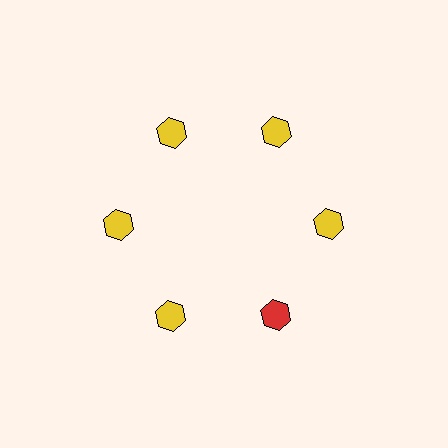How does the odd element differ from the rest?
It has a different color: red instead of yellow.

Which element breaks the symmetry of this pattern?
The red hexagon at roughly the 5 o'clock position breaks the symmetry. All other shapes are yellow hexagons.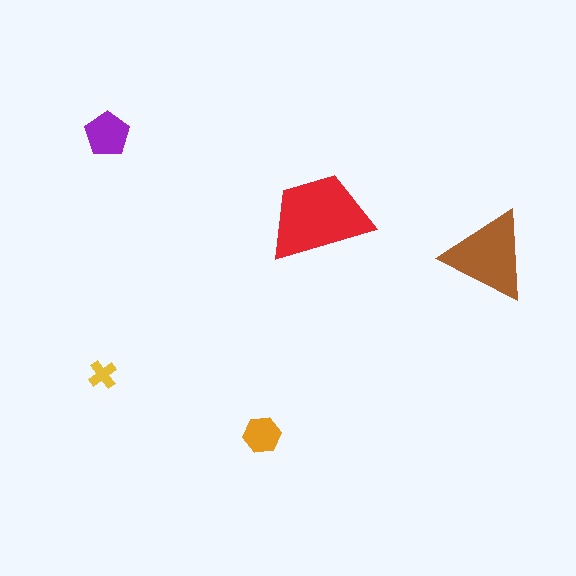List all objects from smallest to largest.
The yellow cross, the orange hexagon, the purple pentagon, the brown triangle, the red trapezoid.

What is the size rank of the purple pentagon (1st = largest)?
3rd.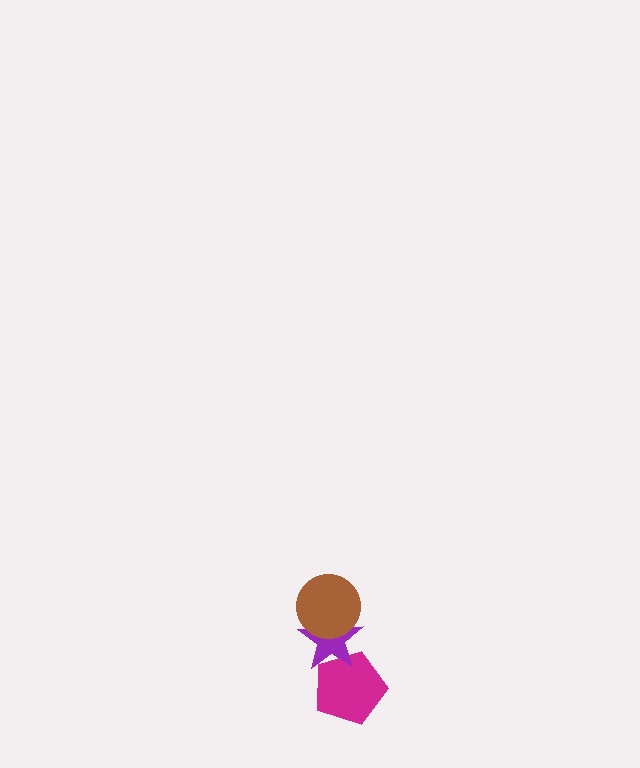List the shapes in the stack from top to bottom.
From top to bottom: the brown circle, the purple star, the magenta pentagon.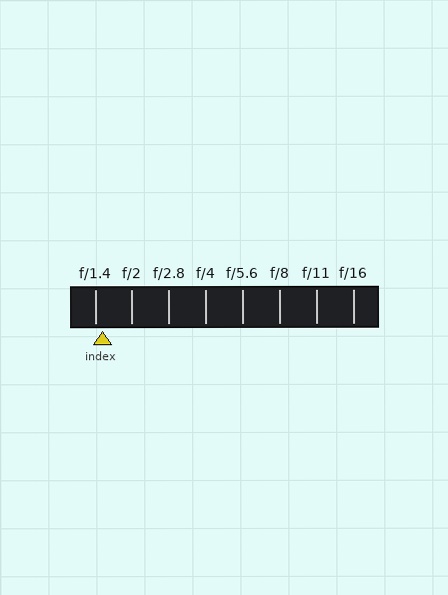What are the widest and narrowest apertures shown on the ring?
The widest aperture shown is f/1.4 and the narrowest is f/16.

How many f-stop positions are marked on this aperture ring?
There are 8 f-stop positions marked.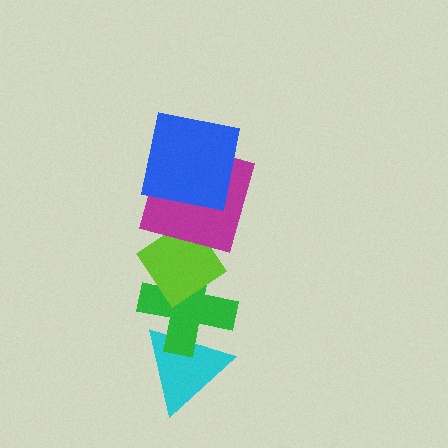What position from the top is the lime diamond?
The lime diamond is 3rd from the top.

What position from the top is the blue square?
The blue square is 1st from the top.